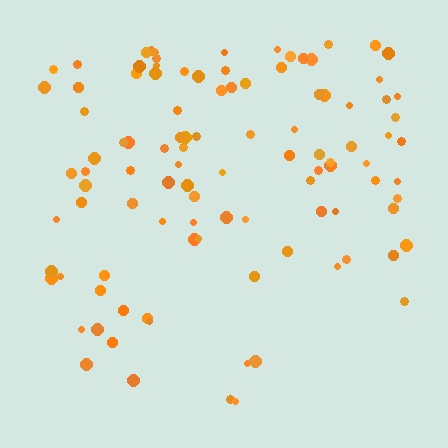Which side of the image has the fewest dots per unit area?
The bottom.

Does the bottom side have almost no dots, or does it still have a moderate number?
Still a moderate number, just noticeably fewer than the top.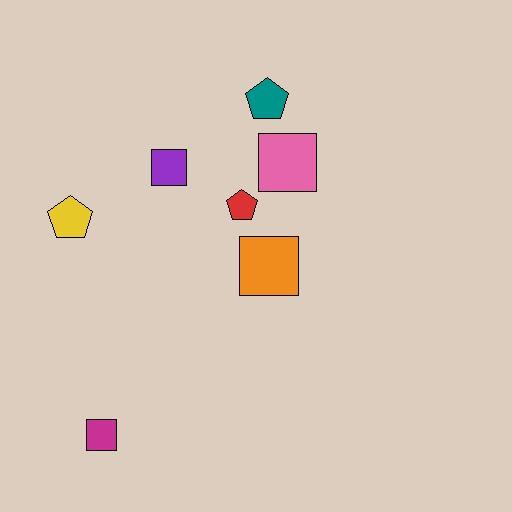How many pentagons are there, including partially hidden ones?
There are 3 pentagons.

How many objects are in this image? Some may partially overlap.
There are 7 objects.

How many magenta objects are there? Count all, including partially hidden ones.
There is 1 magenta object.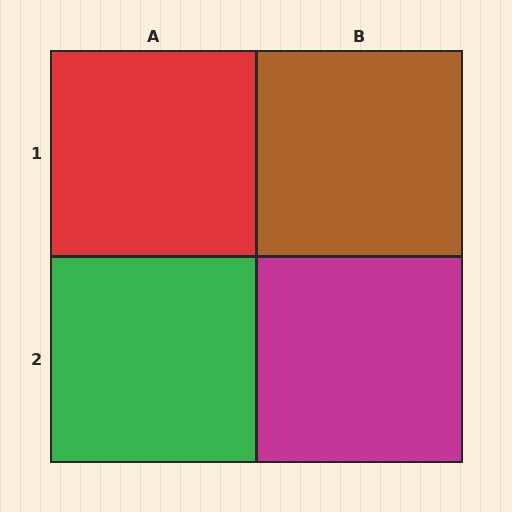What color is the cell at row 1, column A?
Red.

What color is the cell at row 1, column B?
Brown.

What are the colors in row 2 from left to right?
Green, magenta.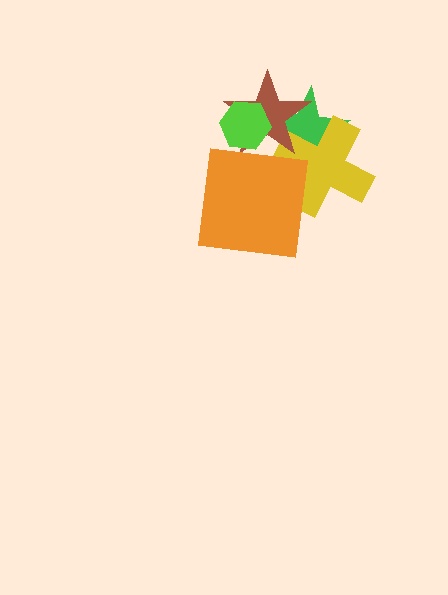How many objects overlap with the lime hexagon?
2 objects overlap with the lime hexagon.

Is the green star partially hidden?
Yes, it is partially covered by another shape.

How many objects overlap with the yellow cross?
3 objects overlap with the yellow cross.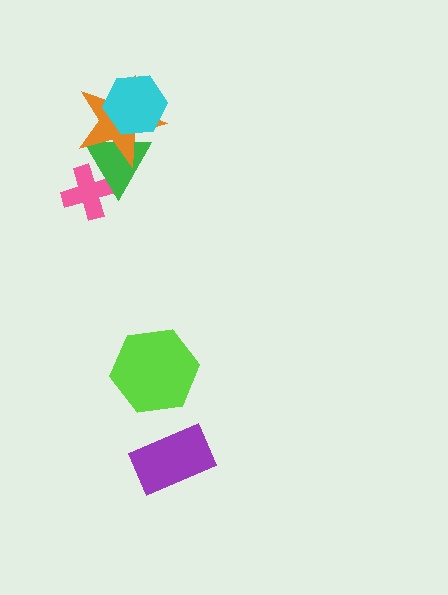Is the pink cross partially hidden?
Yes, it is partially covered by another shape.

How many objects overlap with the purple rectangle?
0 objects overlap with the purple rectangle.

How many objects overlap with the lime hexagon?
0 objects overlap with the lime hexagon.